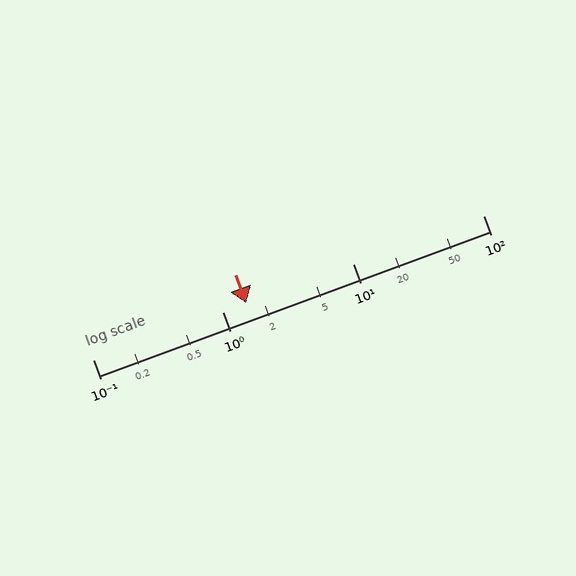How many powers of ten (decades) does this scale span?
The scale spans 3 decades, from 0.1 to 100.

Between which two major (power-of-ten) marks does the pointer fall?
The pointer is between 1 and 10.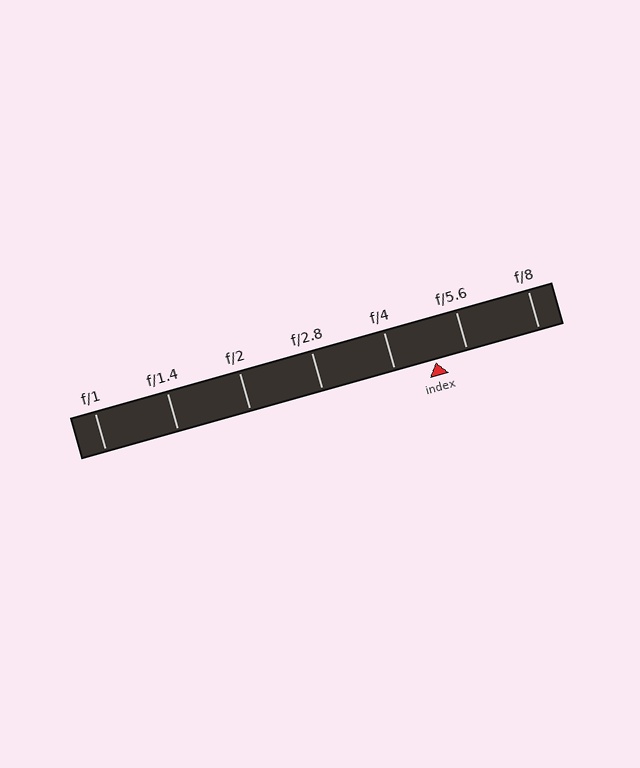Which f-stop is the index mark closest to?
The index mark is closest to f/5.6.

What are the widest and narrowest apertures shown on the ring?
The widest aperture shown is f/1 and the narrowest is f/8.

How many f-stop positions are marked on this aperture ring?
There are 7 f-stop positions marked.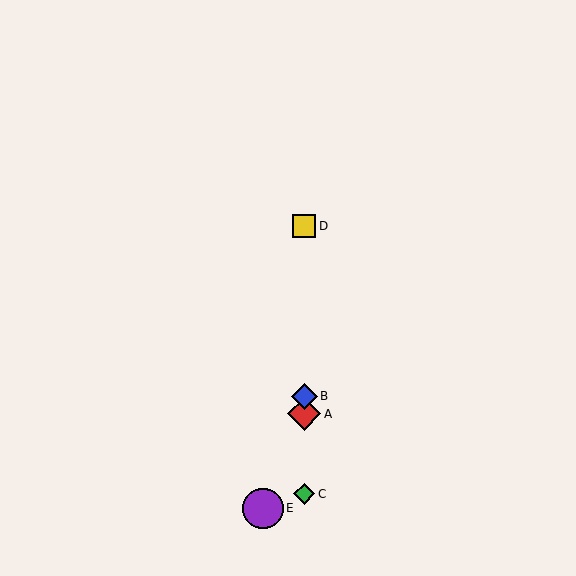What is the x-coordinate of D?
Object D is at x≈304.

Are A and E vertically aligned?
No, A is at x≈304 and E is at x≈263.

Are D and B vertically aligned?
Yes, both are at x≈304.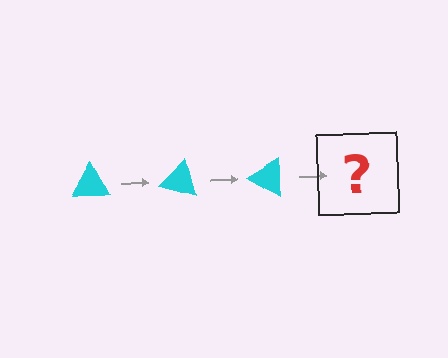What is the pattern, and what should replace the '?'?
The pattern is that the triangle rotates 15 degrees each step. The '?' should be a cyan triangle rotated 45 degrees.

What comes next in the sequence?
The next element should be a cyan triangle rotated 45 degrees.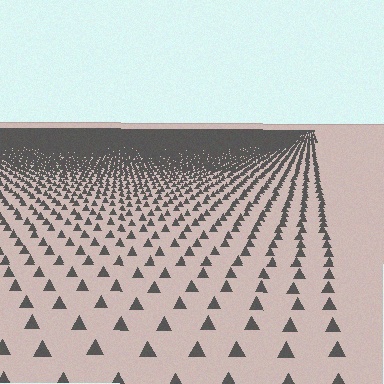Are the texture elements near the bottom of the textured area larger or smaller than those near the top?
Larger. Near the bottom, elements are closer to the viewer and appear at a bigger on-screen size.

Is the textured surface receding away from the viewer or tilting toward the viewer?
The surface is receding away from the viewer. Texture elements get smaller and denser toward the top.